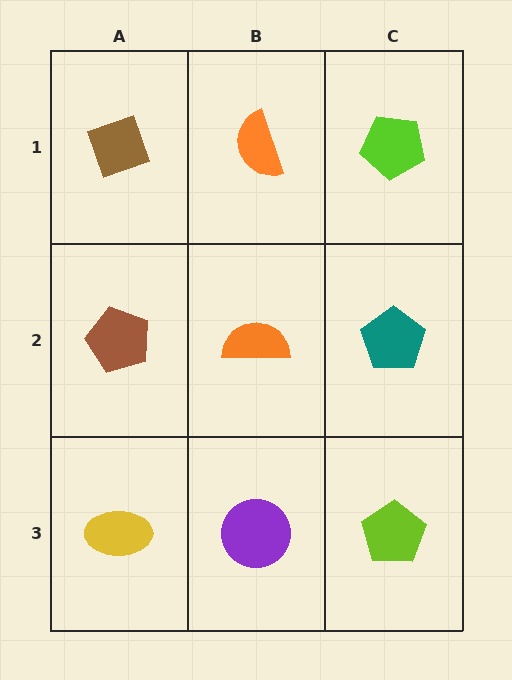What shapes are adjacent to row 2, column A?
A brown diamond (row 1, column A), a yellow ellipse (row 3, column A), an orange semicircle (row 2, column B).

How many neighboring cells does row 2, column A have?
3.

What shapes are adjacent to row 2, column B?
An orange semicircle (row 1, column B), a purple circle (row 3, column B), a brown pentagon (row 2, column A), a teal pentagon (row 2, column C).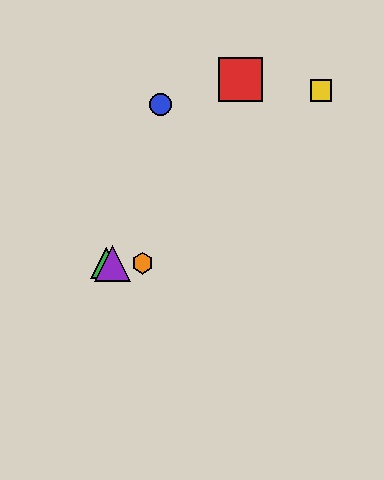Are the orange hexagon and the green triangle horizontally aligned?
Yes, both are at y≈263.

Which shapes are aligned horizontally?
The green triangle, the purple triangle, the orange hexagon are aligned horizontally.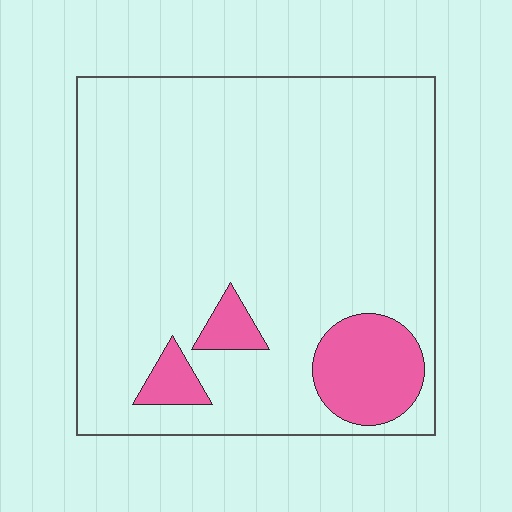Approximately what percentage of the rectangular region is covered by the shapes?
Approximately 10%.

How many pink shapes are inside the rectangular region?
3.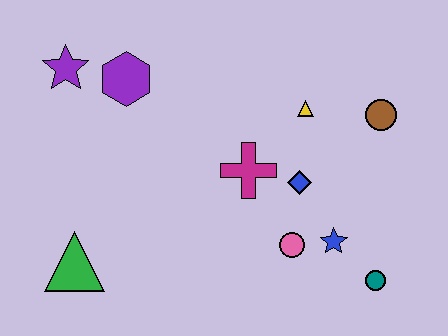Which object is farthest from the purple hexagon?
The teal circle is farthest from the purple hexagon.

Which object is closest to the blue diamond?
The magenta cross is closest to the blue diamond.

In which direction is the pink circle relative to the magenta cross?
The pink circle is below the magenta cross.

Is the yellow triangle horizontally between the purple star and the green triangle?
No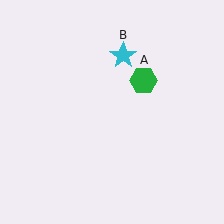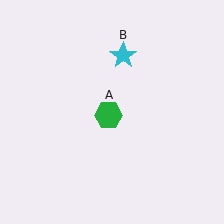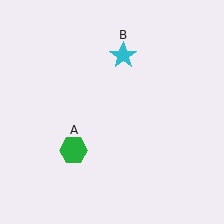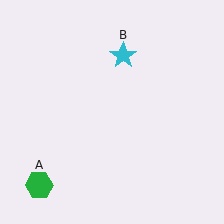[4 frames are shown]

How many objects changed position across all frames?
1 object changed position: green hexagon (object A).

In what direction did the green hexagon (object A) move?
The green hexagon (object A) moved down and to the left.